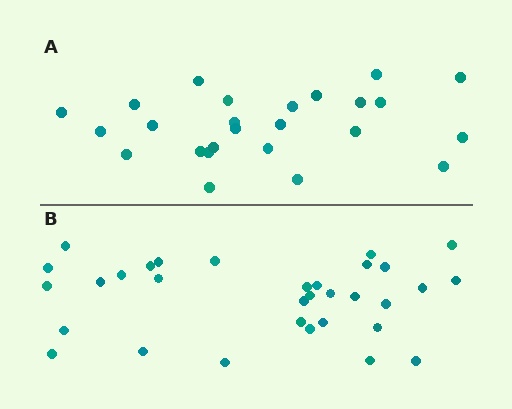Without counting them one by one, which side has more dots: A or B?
Region B (the bottom region) has more dots.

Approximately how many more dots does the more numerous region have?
Region B has roughly 8 or so more dots than region A.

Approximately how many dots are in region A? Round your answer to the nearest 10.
About 20 dots. (The exact count is 25, which rounds to 20.)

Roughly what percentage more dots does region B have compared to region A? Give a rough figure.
About 30% more.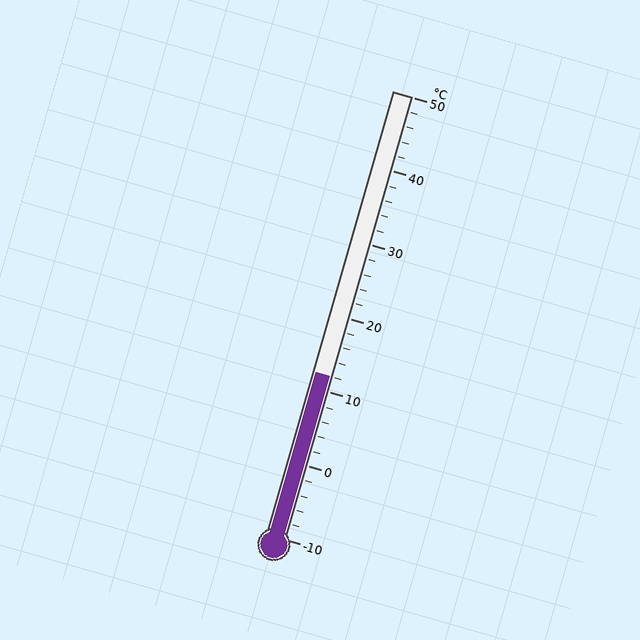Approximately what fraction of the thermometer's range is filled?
The thermometer is filled to approximately 35% of its range.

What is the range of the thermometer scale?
The thermometer scale ranges from -10°C to 50°C.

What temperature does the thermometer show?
The thermometer shows approximately 12°C.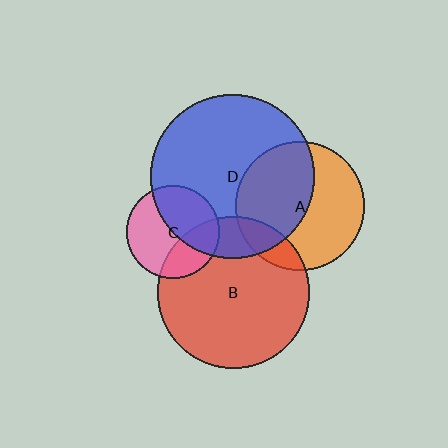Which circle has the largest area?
Circle D (blue).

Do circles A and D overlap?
Yes.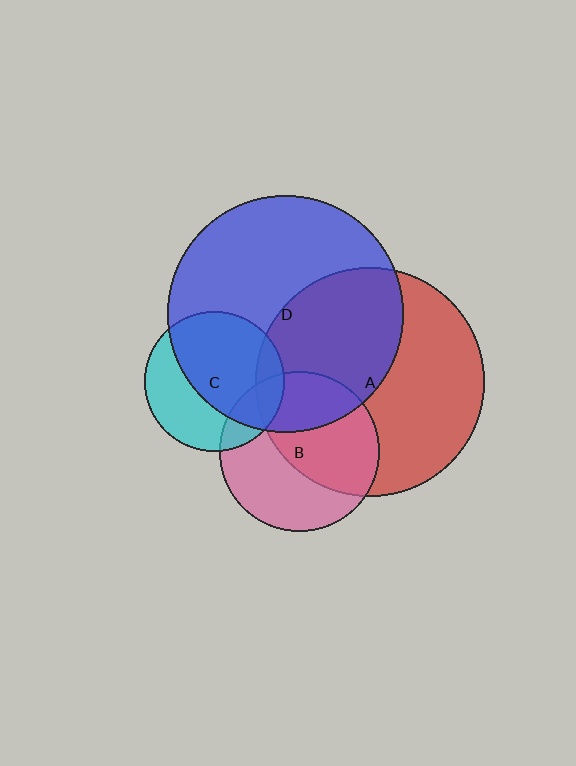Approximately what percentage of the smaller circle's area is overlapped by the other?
Approximately 30%.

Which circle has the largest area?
Circle D (blue).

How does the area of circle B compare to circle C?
Approximately 1.3 times.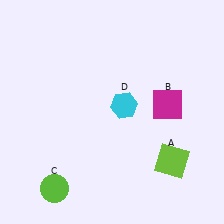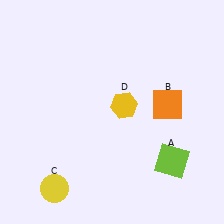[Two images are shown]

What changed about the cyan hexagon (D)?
In Image 1, D is cyan. In Image 2, it changed to yellow.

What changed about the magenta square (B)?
In Image 1, B is magenta. In Image 2, it changed to orange.